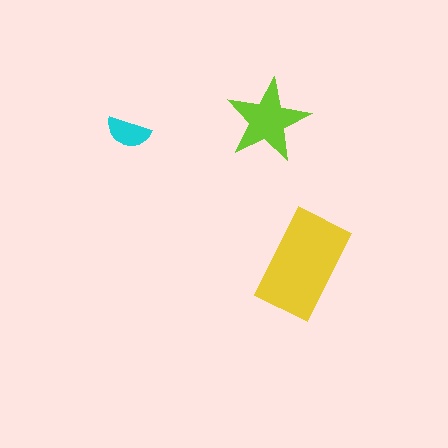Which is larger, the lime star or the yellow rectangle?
The yellow rectangle.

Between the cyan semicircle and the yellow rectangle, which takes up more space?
The yellow rectangle.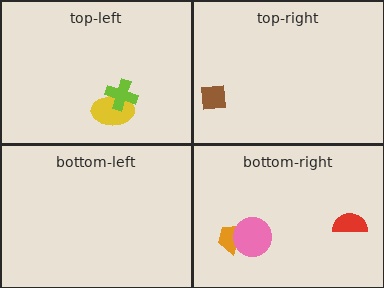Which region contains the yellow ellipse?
The top-left region.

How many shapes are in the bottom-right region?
3.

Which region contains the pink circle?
The bottom-right region.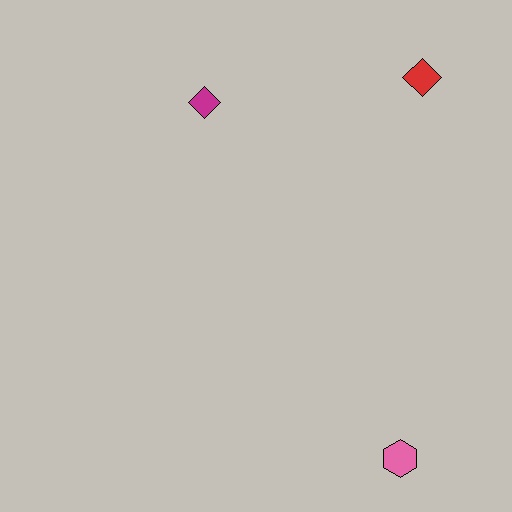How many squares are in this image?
There are no squares.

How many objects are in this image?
There are 3 objects.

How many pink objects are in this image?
There is 1 pink object.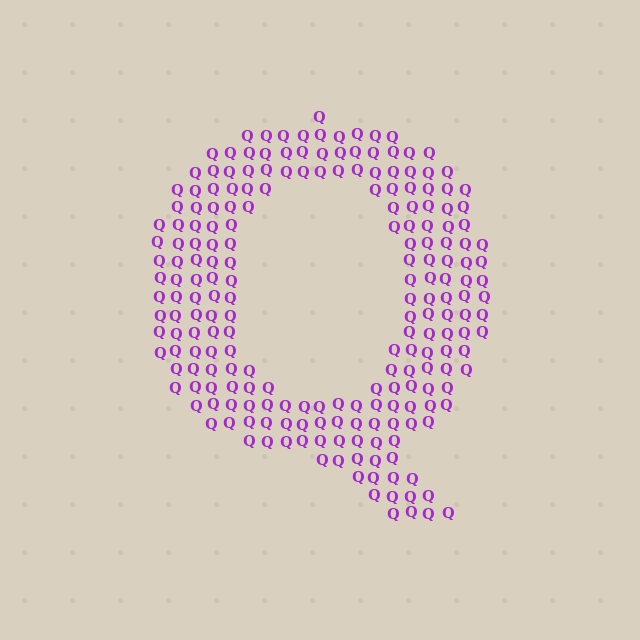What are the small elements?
The small elements are letter Q's.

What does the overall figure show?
The overall figure shows the letter Q.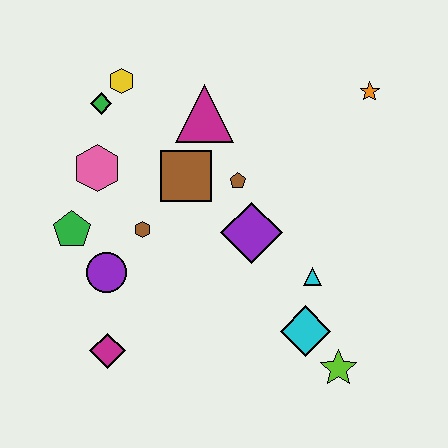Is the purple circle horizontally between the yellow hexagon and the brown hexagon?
No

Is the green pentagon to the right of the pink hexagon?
No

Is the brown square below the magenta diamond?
No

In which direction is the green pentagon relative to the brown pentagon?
The green pentagon is to the left of the brown pentagon.